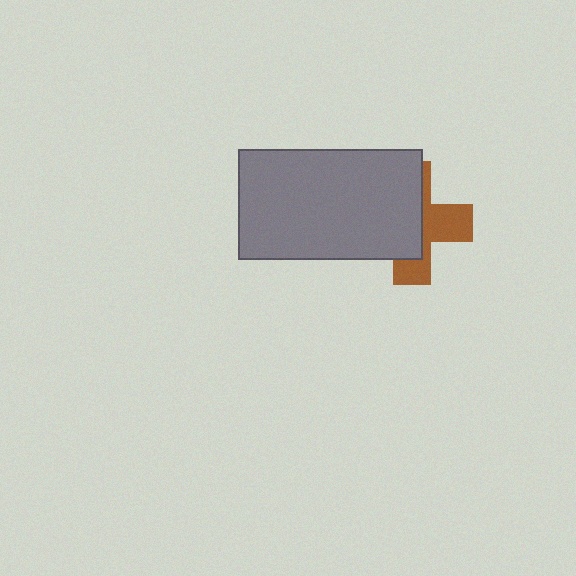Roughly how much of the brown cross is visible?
A small part of it is visible (roughly 42%).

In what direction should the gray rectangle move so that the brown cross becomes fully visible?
The gray rectangle should move left. That is the shortest direction to clear the overlap and leave the brown cross fully visible.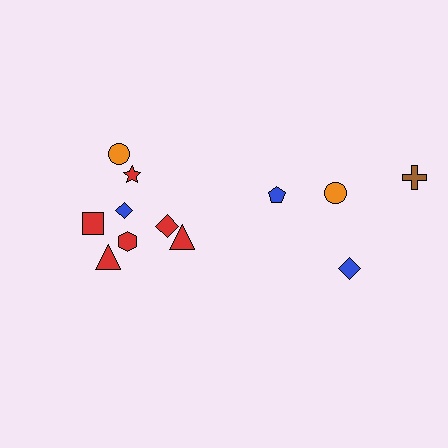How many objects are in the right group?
There are 4 objects.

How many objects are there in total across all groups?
There are 12 objects.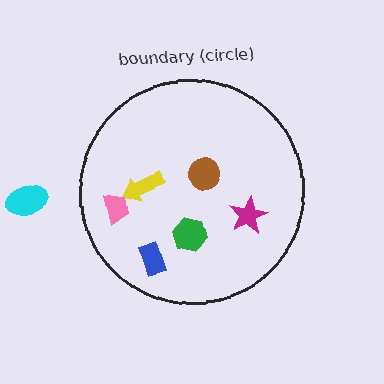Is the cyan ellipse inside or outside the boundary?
Outside.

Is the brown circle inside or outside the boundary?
Inside.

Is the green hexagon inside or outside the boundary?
Inside.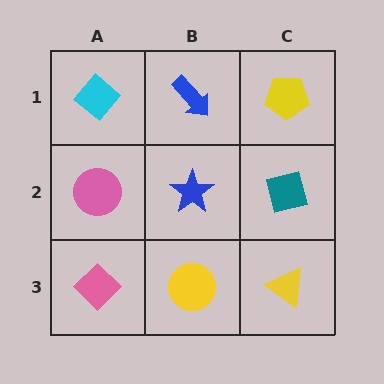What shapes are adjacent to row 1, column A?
A pink circle (row 2, column A), a blue arrow (row 1, column B).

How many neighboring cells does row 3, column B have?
3.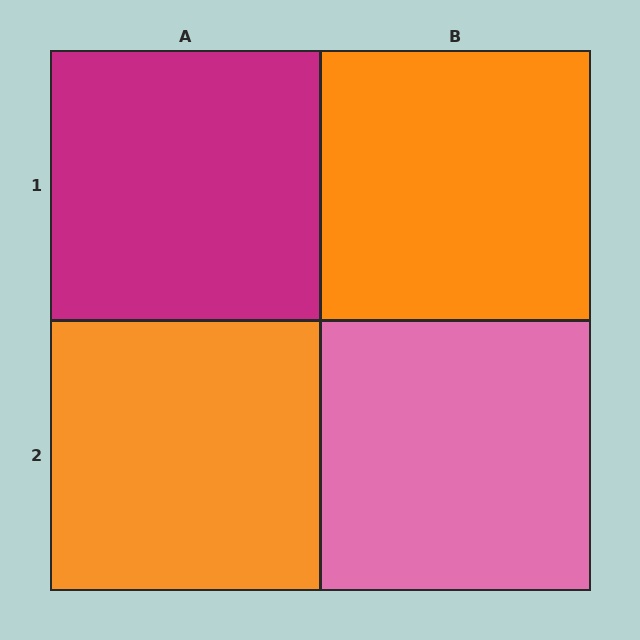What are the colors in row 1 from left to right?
Magenta, orange.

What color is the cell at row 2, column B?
Pink.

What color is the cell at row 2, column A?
Orange.